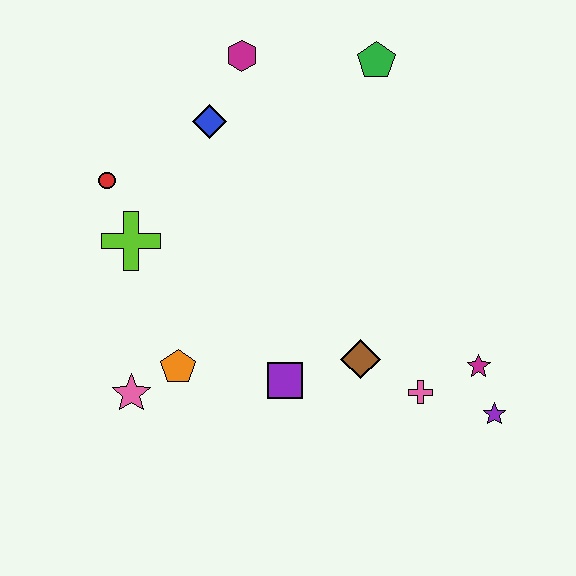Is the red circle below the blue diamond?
Yes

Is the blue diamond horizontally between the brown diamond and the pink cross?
No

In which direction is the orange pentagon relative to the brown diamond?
The orange pentagon is to the left of the brown diamond.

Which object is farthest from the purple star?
The red circle is farthest from the purple star.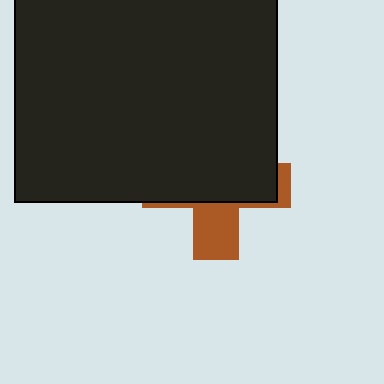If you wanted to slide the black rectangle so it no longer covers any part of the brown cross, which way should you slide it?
Slide it up — that is the most direct way to separate the two shapes.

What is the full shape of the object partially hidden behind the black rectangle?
The partially hidden object is a brown cross.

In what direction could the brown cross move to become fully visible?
The brown cross could move down. That would shift it out from behind the black rectangle entirely.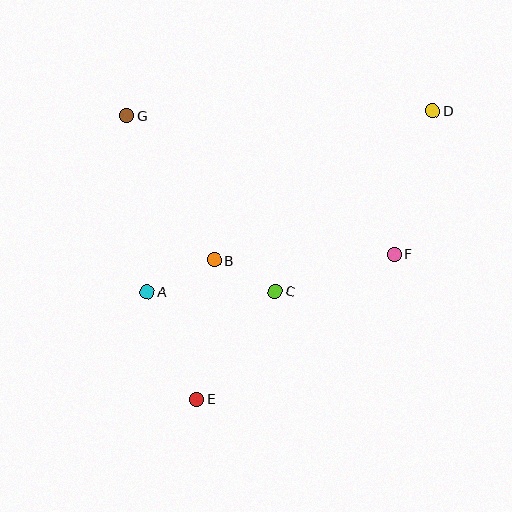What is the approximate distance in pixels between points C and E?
The distance between C and E is approximately 133 pixels.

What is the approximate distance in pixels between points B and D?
The distance between B and D is approximately 265 pixels.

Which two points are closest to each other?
Points B and C are closest to each other.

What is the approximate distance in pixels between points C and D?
The distance between C and D is approximately 240 pixels.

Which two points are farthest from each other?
Points D and E are farthest from each other.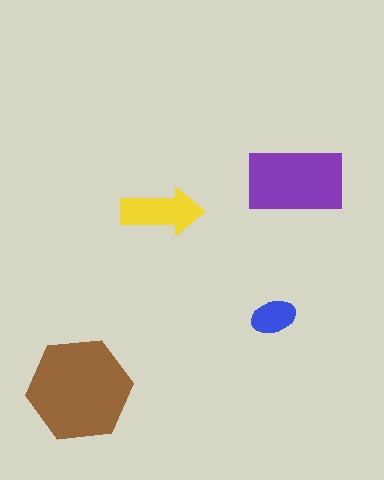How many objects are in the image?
There are 4 objects in the image.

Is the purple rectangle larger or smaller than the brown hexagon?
Smaller.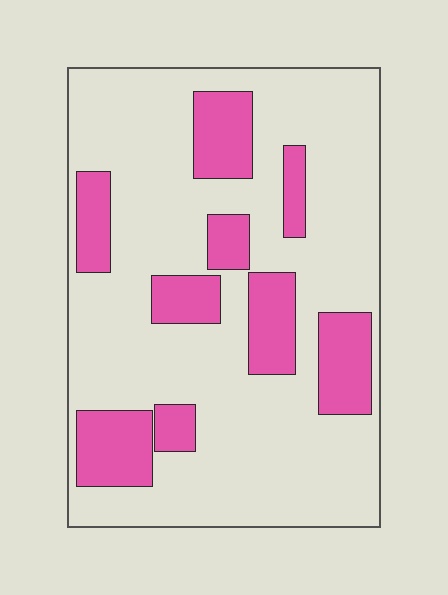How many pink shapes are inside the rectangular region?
9.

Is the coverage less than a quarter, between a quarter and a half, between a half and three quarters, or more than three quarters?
Less than a quarter.